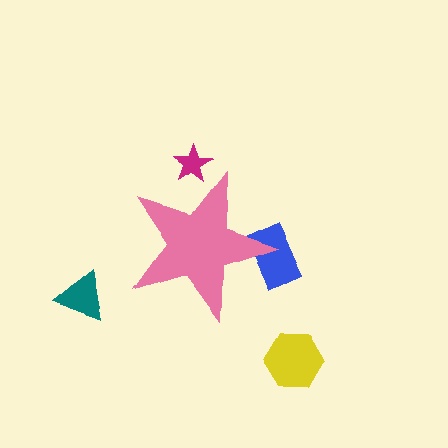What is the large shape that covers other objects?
A pink star.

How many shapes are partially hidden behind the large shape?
2 shapes are partially hidden.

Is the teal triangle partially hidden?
No, the teal triangle is fully visible.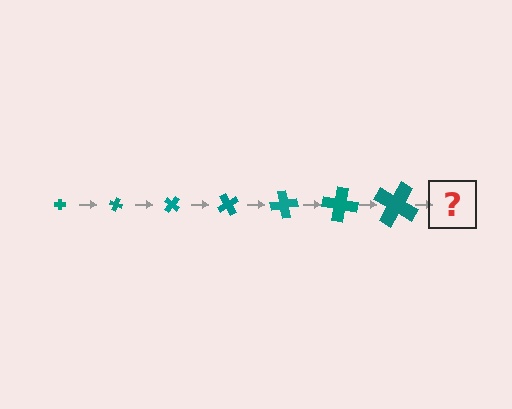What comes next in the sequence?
The next element should be a cross, larger than the previous one and rotated 140 degrees from the start.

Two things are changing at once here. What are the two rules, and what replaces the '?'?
The two rules are that the cross grows larger each step and it rotates 20 degrees each step. The '?' should be a cross, larger than the previous one and rotated 140 degrees from the start.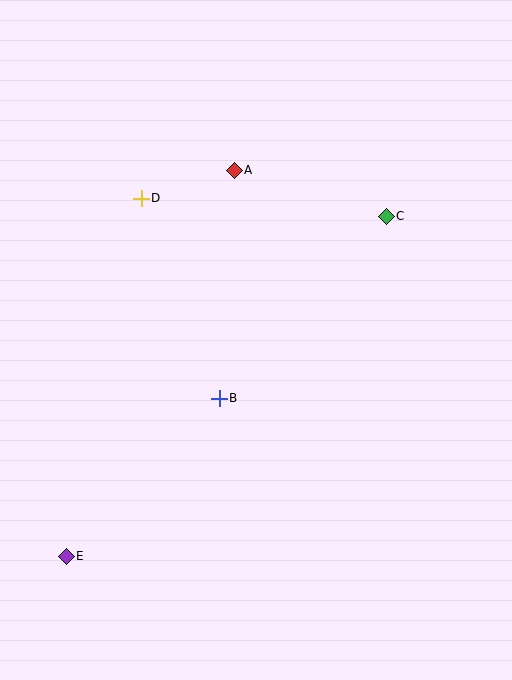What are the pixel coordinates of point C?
Point C is at (386, 216).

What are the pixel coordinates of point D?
Point D is at (141, 198).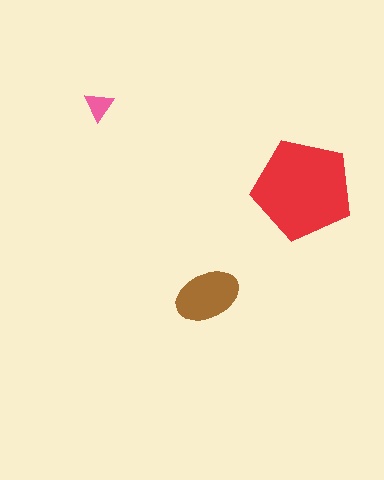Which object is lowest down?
The brown ellipse is bottommost.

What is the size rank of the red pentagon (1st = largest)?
1st.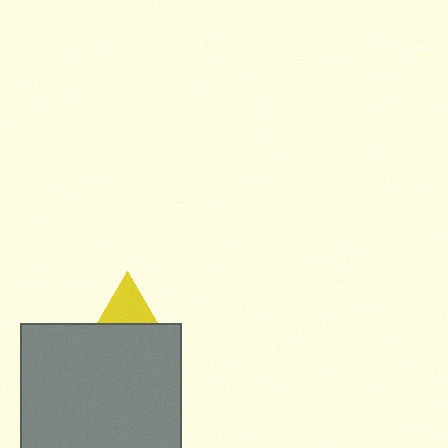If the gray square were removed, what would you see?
You would see the complete yellow triangle.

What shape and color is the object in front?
The object in front is a gray square.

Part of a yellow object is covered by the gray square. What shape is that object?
It is a triangle.